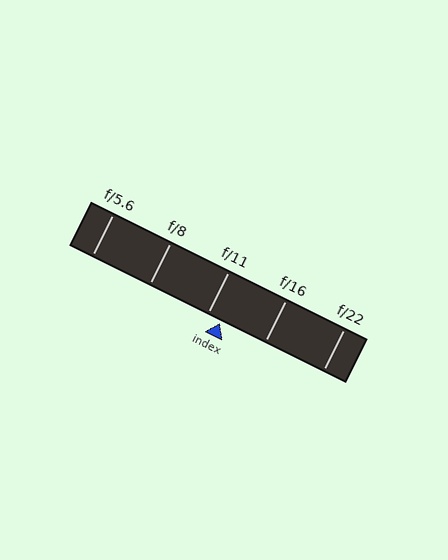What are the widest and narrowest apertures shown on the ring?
The widest aperture shown is f/5.6 and the narrowest is f/22.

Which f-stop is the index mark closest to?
The index mark is closest to f/11.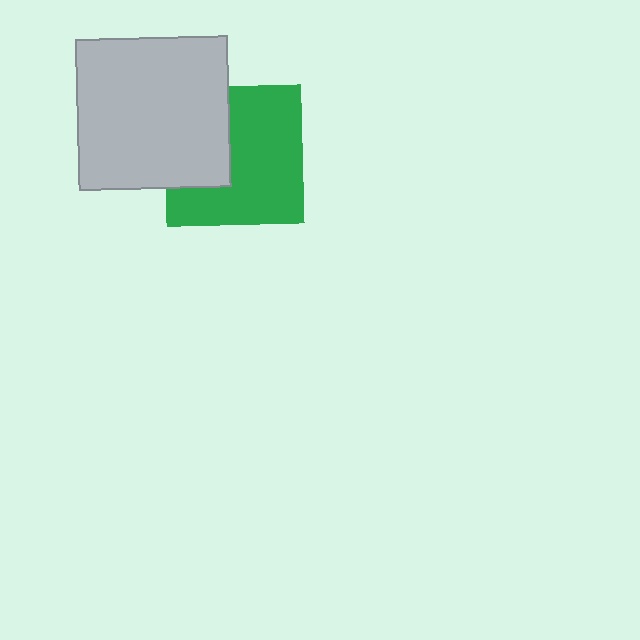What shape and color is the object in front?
The object in front is a light gray square.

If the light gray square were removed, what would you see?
You would see the complete green square.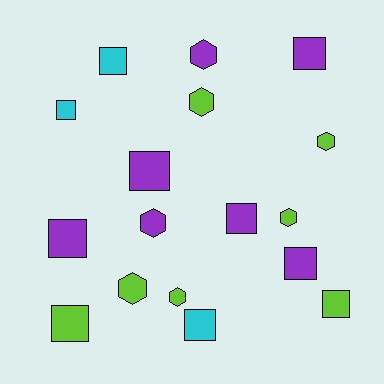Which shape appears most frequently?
Square, with 10 objects.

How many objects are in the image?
There are 17 objects.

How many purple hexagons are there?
There are 2 purple hexagons.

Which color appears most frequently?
Lime, with 7 objects.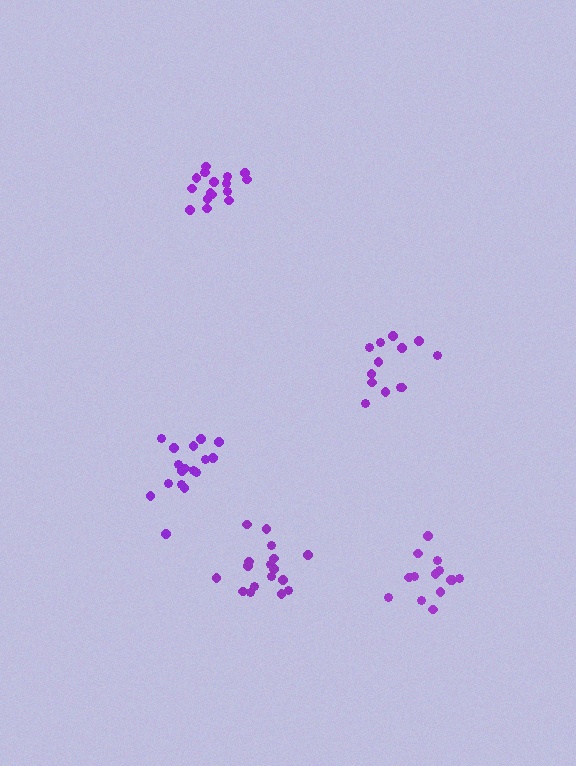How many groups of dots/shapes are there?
There are 5 groups.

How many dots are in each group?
Group 1: 17 dots, Group 2: 13 dots, Group 3: 17 dots, Group 4: 14 dots, Group 5: 17 dots (78 total).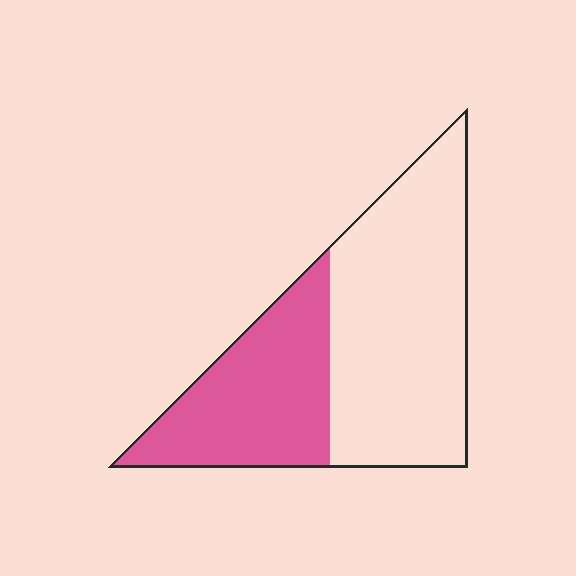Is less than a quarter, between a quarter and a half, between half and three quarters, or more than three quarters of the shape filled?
Between a quarter and a half.